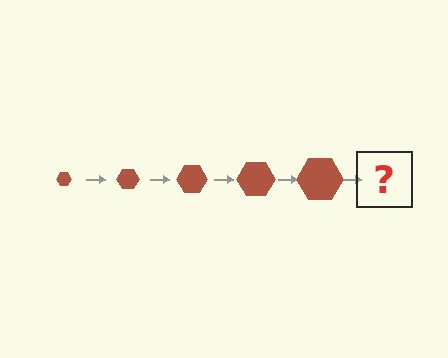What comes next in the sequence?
The next element should be a brown hexagon, larger than the previous one.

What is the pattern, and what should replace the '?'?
The pattern is that the hexagon gets progressively larger each step. The '?' should be a brown hexagon, larger than the previous one.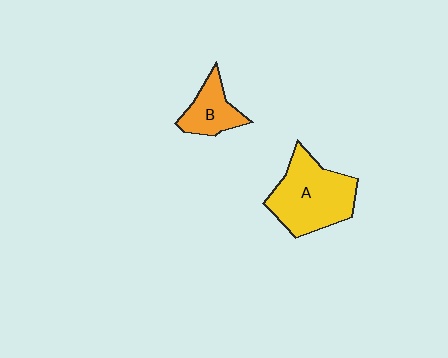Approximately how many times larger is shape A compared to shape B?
Approximately 2.1 times.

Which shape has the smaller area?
Shape B (orange).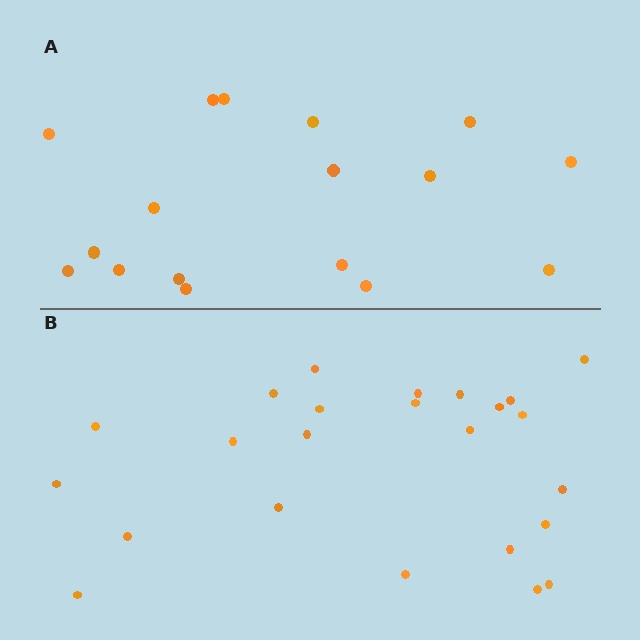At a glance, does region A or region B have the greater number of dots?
Region B (the bottom region) has more dots.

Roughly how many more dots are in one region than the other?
Region B has roughly 8 or so more dots than region A.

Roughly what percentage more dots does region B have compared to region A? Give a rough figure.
About 40% more.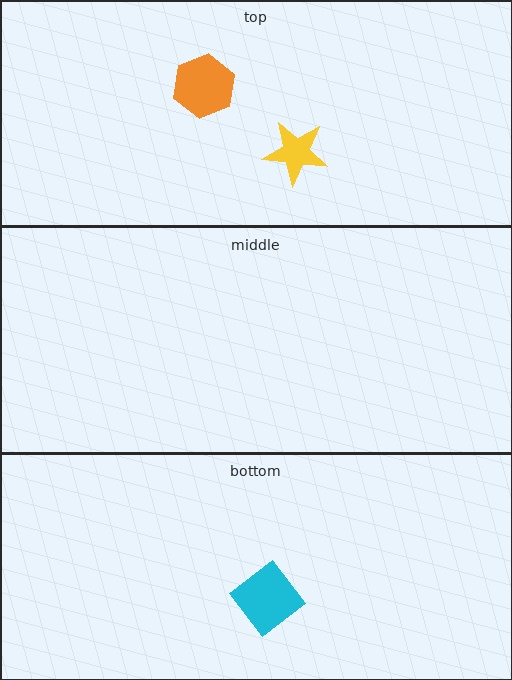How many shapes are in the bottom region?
1.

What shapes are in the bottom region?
The cyan diamond.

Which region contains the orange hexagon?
The top region.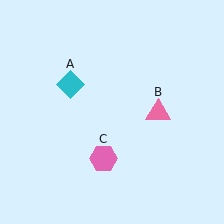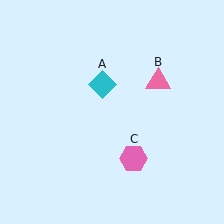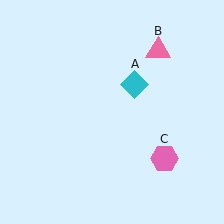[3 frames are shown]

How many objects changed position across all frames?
3 objects changed position: cyan diamond (object A), pink triangle (object B), pink hexagon (object C).